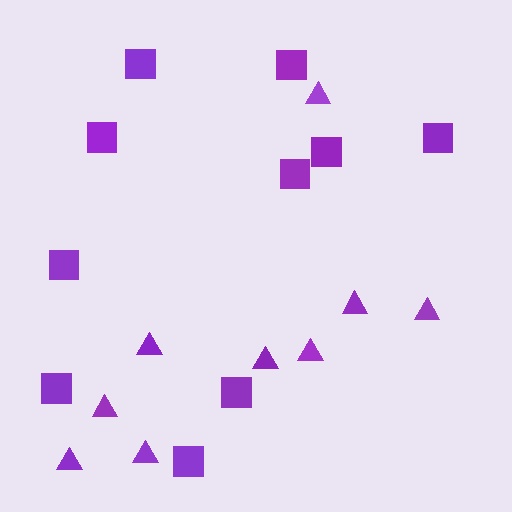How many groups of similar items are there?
There are 2 groups: one group of squares (10) and one group of triangles (9).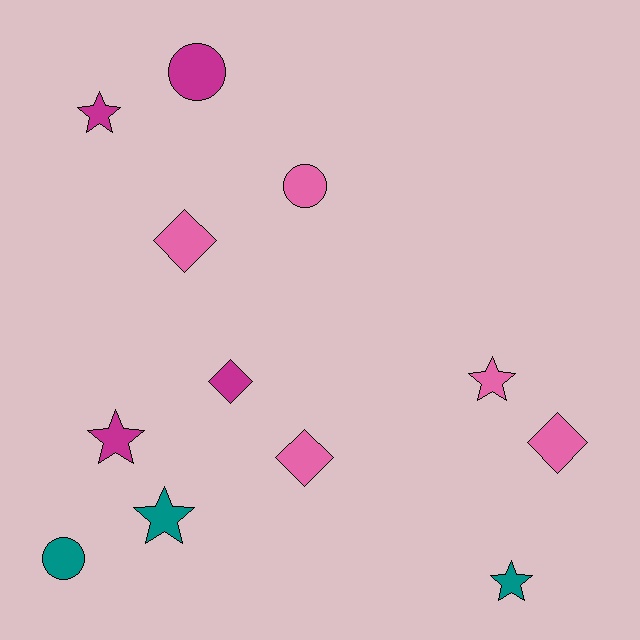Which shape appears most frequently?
Star, with 5 objects.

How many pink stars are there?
There is 1 pink star.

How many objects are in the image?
There are 12 objects.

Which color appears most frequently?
Pink, with 5 objects.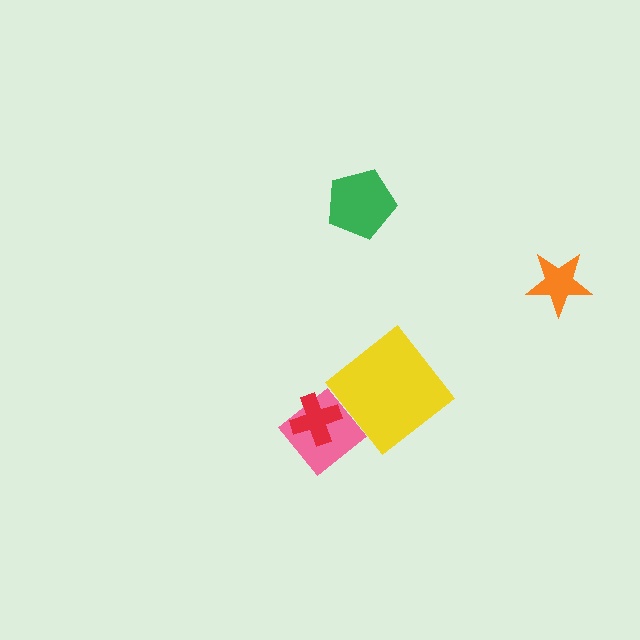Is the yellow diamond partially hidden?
No, no other shape covers it.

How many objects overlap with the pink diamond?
2 objects overlap with the pink diamond.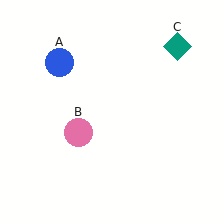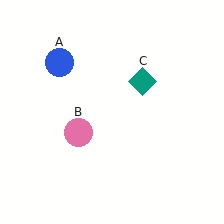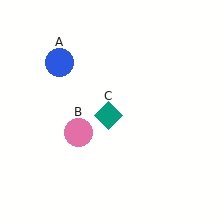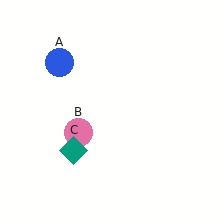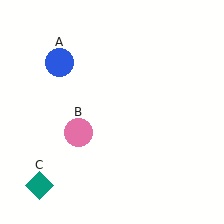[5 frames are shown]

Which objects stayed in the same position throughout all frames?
Blue circle (object A) and pink circle (object B) remained stationary.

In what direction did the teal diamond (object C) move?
The teal diamond (object C) moved down and to the left.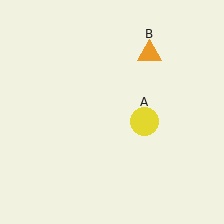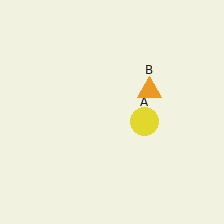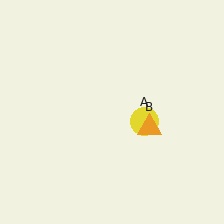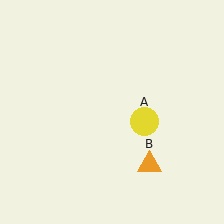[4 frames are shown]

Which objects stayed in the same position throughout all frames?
Yellow circle (object A) remained stationary.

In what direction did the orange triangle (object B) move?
The orange triangle (object B) moved down.